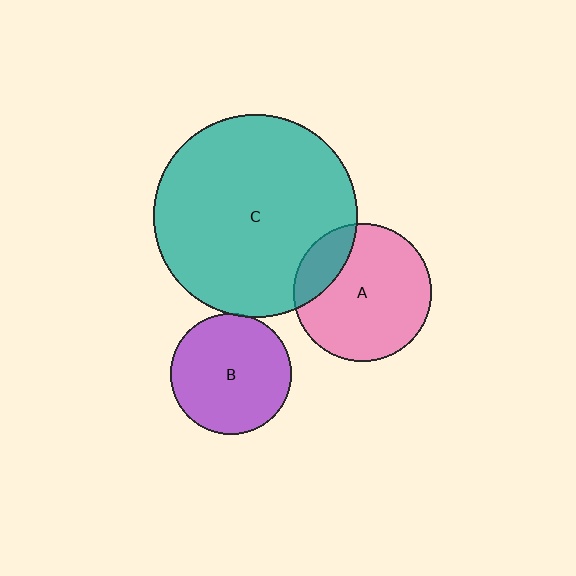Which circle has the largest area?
Circle C (teal).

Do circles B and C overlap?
Yes.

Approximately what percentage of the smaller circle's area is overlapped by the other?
Approximately 5%.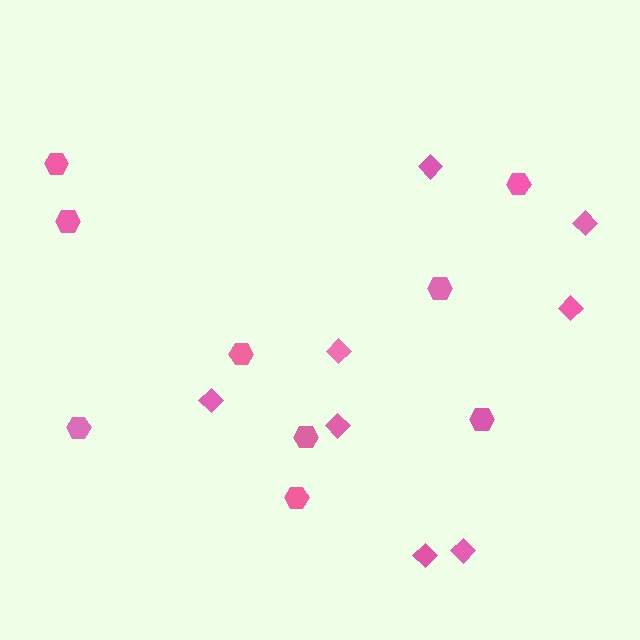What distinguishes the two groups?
There are 2 groups: one group of hexagons (9) and one group of diamonds (8).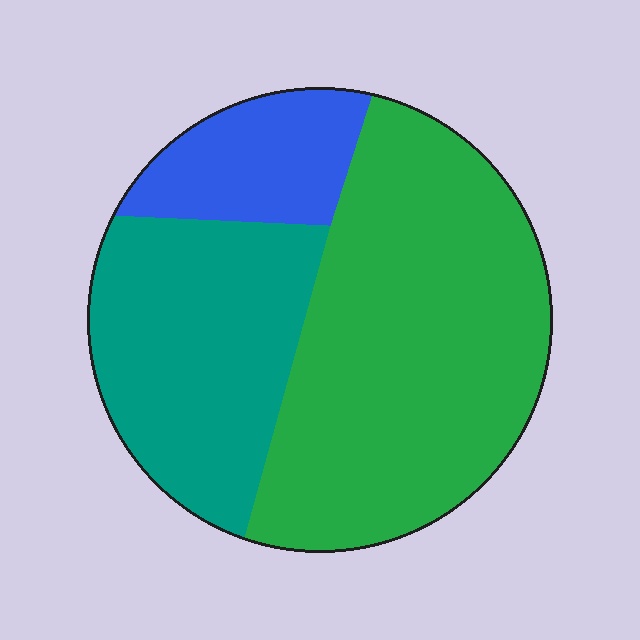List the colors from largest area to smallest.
From largest to smallest: green, teal, blue.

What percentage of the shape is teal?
Teal takes up about one third (1/3) of the shape.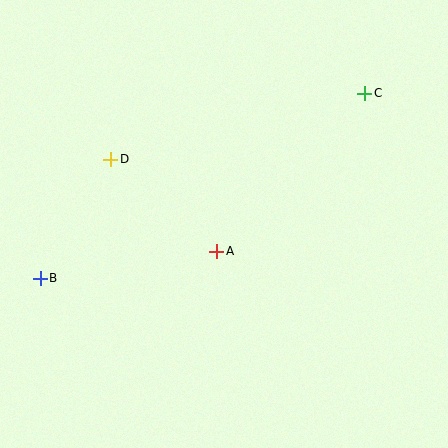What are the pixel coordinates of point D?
Point D is at (111, 159).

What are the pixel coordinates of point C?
Point C is at (365, 93).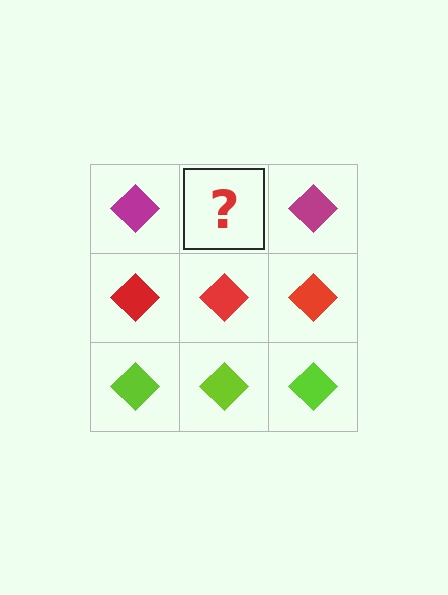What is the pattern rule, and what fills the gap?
The rule is that each row has a consistent color. The gap should be filled with a magenta diamond.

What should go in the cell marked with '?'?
The missing cell should contain a magenta diamond.